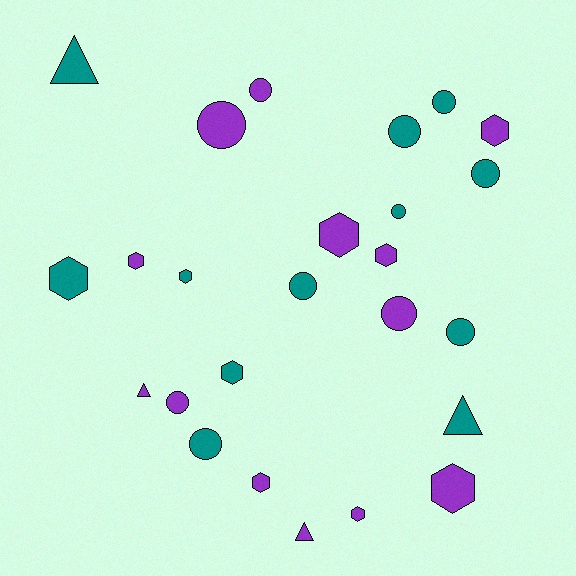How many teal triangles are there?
There are 2 teal triangles.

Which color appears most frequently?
Purple, with 13 objects.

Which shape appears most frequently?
Circle, with 11 objects.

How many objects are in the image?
There are 25 objects.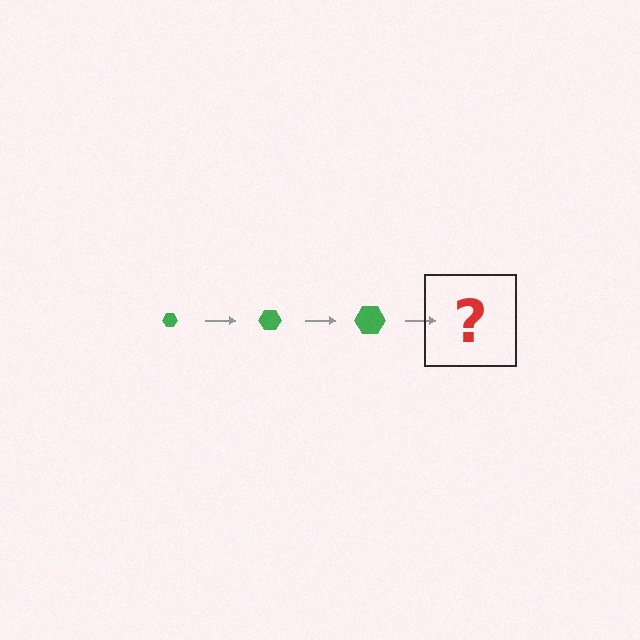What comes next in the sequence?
The next element should be a green hexagon, larger than the previous one.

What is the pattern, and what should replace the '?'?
The pattern is that the hexagon gets progressively larger each step. The '?' should be a green hexagon, larger than the previous one.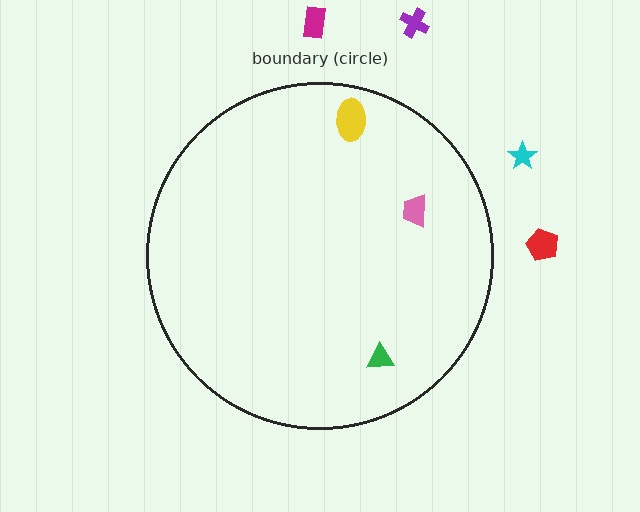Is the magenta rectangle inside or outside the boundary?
Outside.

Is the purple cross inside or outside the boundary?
Outside.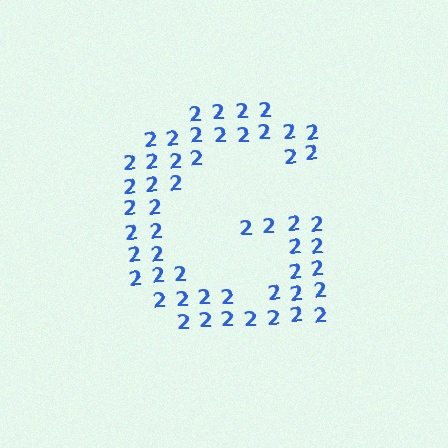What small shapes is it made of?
It is made of small digit 2's.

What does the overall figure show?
The overall figure shows the letter G.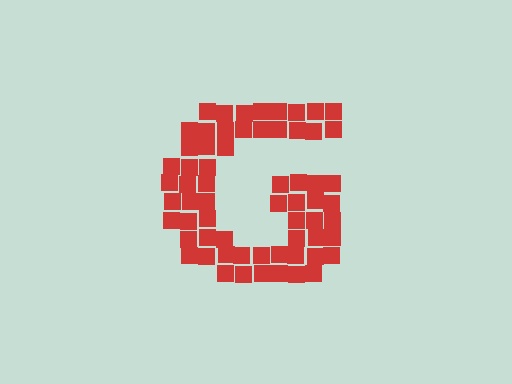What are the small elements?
The small elements are squares.